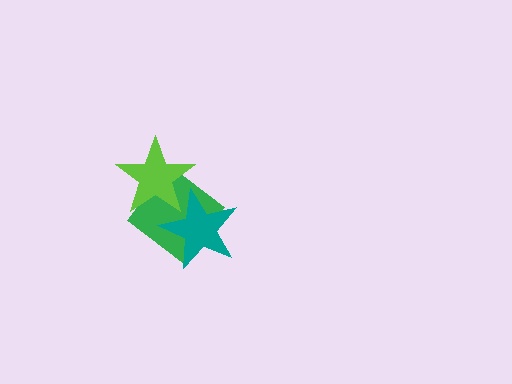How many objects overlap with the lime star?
2 objects overlap with the lime star.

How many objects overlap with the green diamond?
2 objects overlap with the green diamond.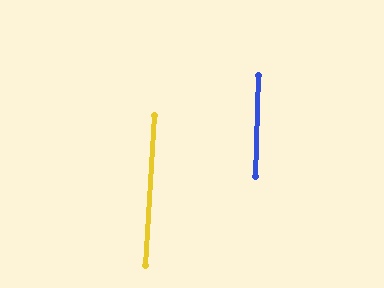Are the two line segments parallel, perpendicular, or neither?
Parallel — their directions differ by only 1.8°.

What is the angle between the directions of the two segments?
Approximately 2 degrees.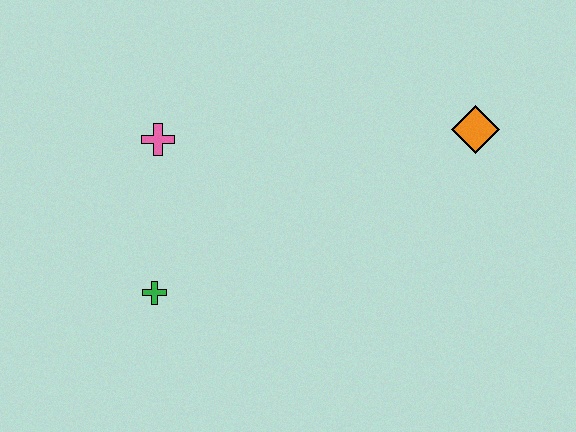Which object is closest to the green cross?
The pink cross is closest to the green cross.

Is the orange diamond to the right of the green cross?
Yes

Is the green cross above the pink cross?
No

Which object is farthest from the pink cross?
The orange diamond is farthest from the pink cross.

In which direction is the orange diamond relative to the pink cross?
The orange diamond is to the right of the pink cross.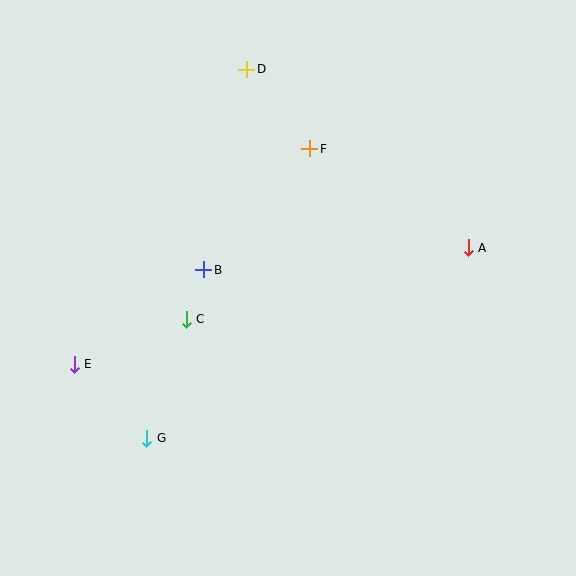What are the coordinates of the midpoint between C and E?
The midpoint between C and E is at (130, 342).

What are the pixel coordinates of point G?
Point G is at (147, 438).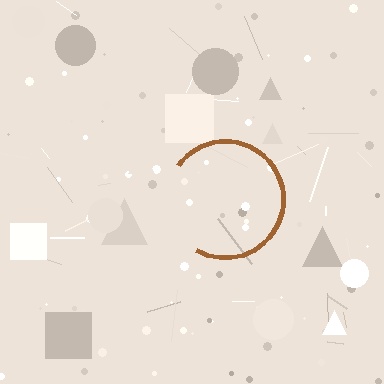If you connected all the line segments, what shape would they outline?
They would outline a circle.